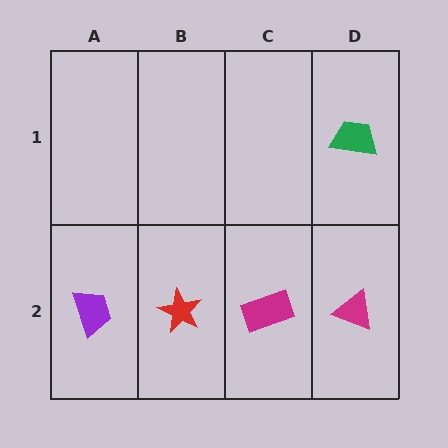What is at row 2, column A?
A purple trapezoid.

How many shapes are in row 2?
4 shapes.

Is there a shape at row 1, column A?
No, that cell is empty.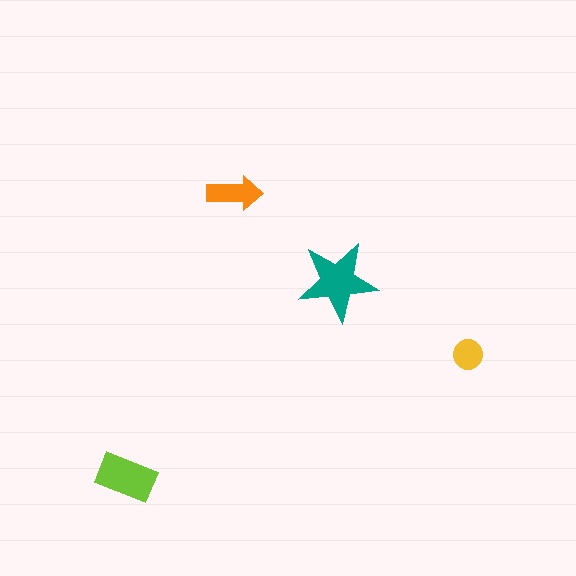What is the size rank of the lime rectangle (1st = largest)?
2nd.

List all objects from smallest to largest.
The yellow circle, the orange arrow, the lime rectangle, the teal star.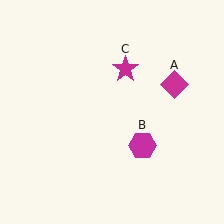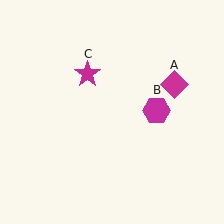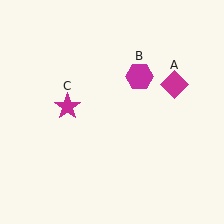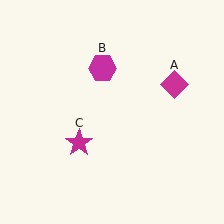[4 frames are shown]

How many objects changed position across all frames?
2 objects changed position: magenta hexagon (object B), magenta star (object C).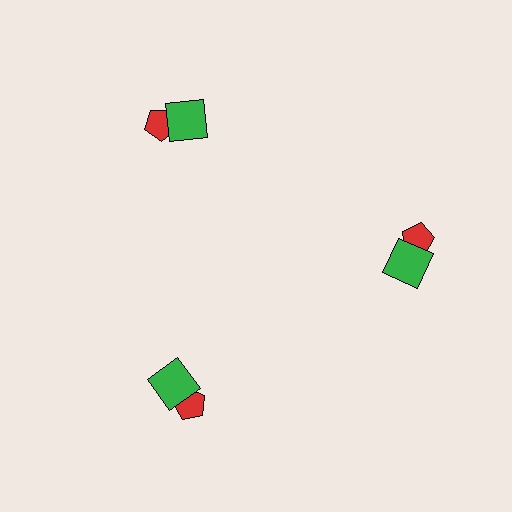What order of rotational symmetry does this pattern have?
This pattern has 3-fold rotational symmetry.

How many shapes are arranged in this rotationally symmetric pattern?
There are 6 shapes, arranged in 3 groups of 2.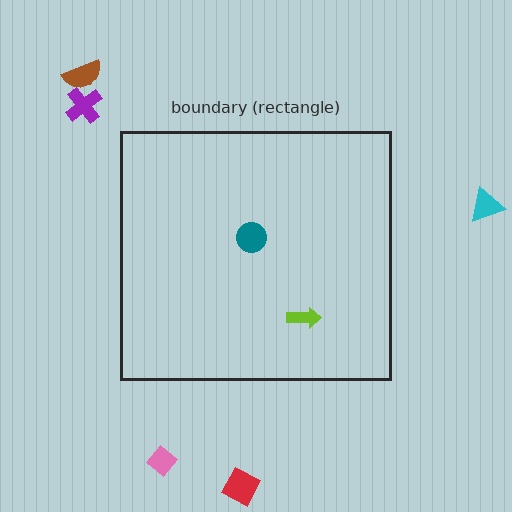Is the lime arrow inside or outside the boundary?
Inside.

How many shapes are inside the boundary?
2 inside, 5 outside.